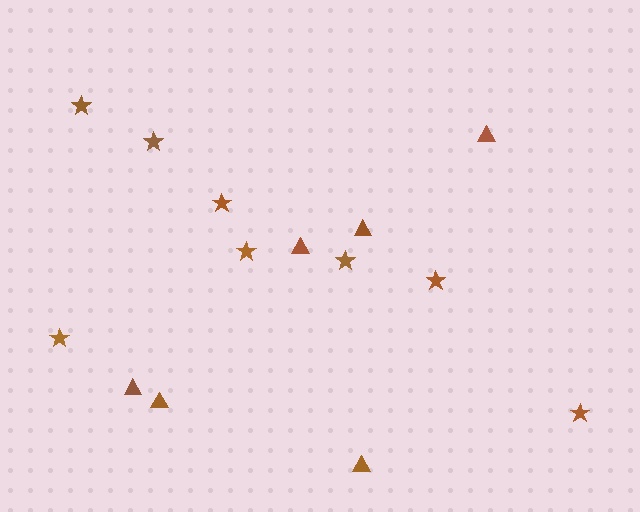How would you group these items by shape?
There are 2 groups: one group of stars (8) and one group of triangles (6).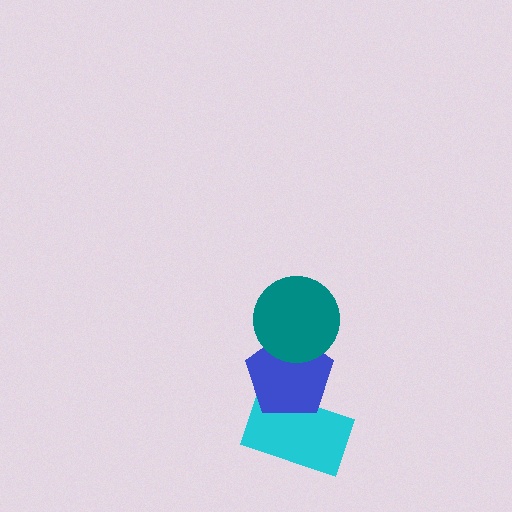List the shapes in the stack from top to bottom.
From top to bottom: the teal circle, the blue pentagon, the cyan rectangle.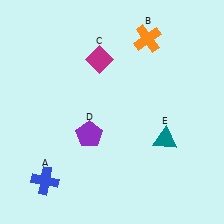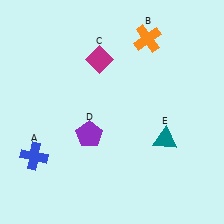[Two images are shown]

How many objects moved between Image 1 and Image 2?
1 object moved between the two images.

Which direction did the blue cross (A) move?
The blue cross (A) moved up.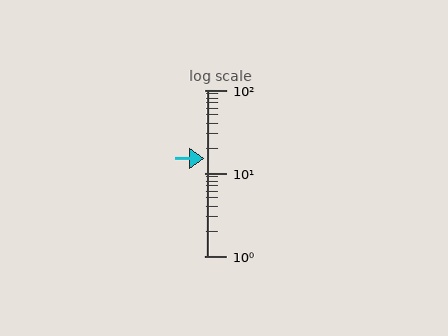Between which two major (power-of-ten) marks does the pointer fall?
The pointer is between 10 and 100.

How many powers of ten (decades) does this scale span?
The scale spans 2 decades, from 1 to 100.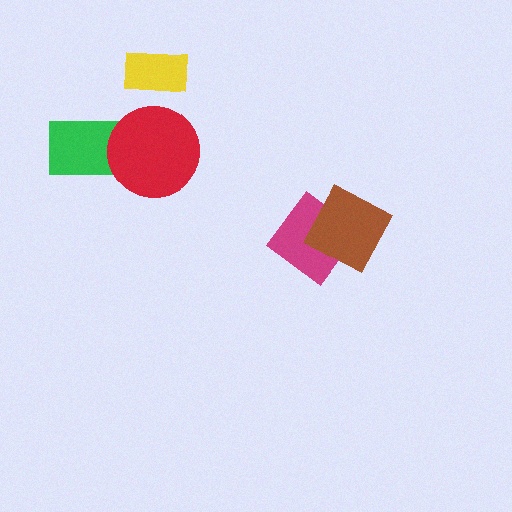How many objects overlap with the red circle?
1 object overlaps with the red circle.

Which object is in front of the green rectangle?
The red circle is in front of the green rectangle.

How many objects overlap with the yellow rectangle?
0 objects overlap with the yellow rectangle.